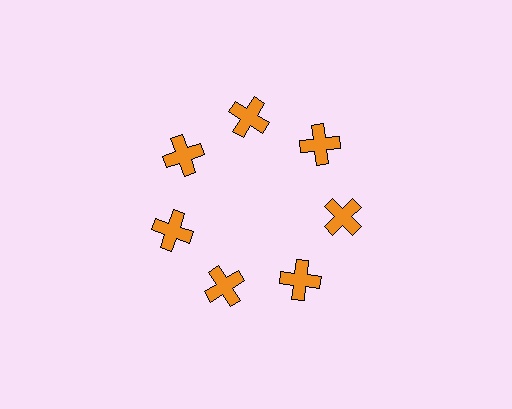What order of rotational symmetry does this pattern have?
This pattern has 7-fold rotational symmetry.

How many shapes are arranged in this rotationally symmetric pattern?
There are 7 shapes, arranged in 7 groups of 1.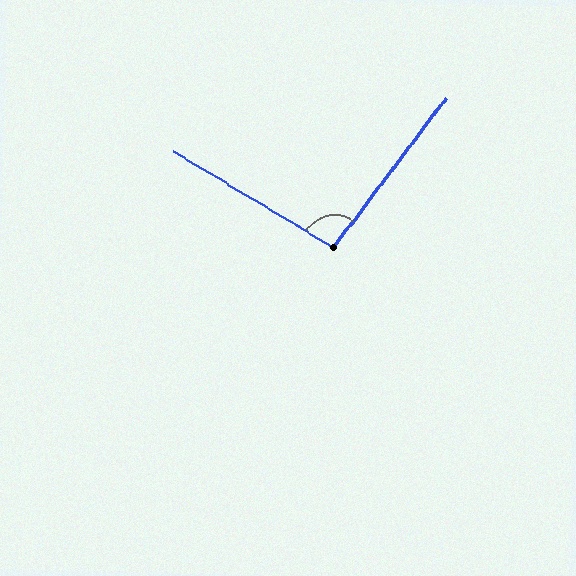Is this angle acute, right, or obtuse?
It is obtuse.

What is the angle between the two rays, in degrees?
Approximately 96 degrees.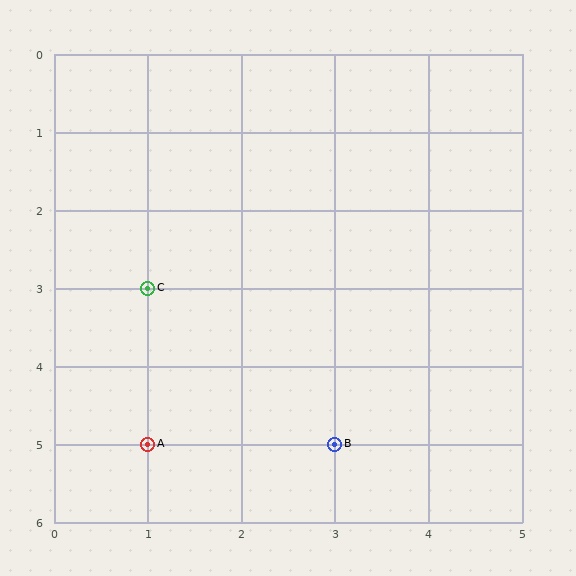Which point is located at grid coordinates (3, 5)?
Point B is at (3, 5).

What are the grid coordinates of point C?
Point C is at grid coordinates (1, 3).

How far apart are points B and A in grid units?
Points B and A are 2 columns apart.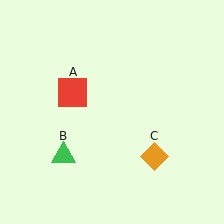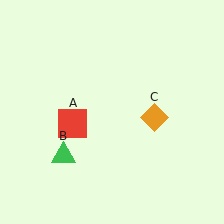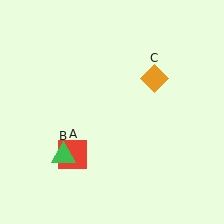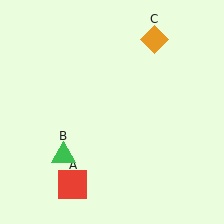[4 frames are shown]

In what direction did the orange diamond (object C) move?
The orange diamond (object C) moved up.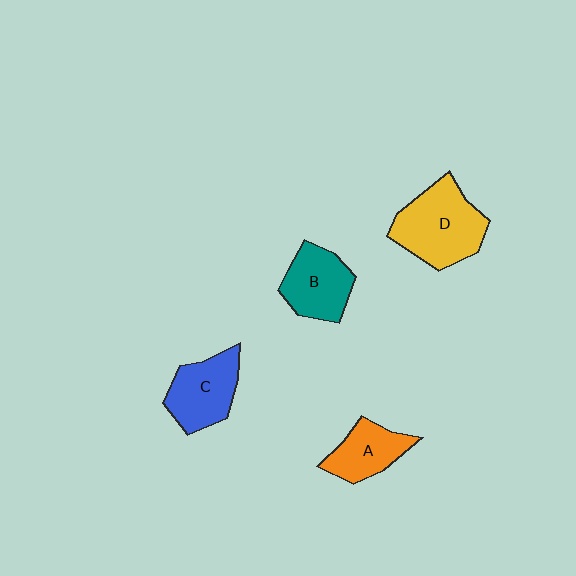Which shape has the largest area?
Shape D (yellow).